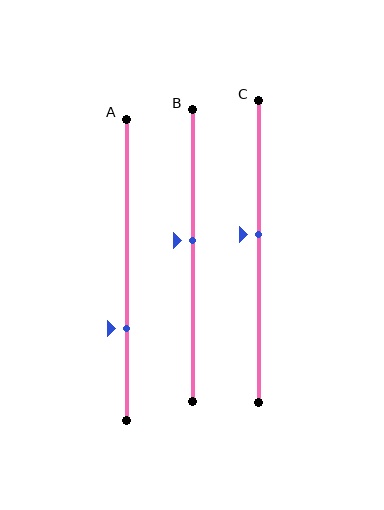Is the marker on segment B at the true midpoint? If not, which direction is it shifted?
No, the marker on segment B is shifted upward by about 5% of the segment length.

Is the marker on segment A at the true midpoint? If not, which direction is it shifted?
No, the marker on segment A is shifted downward by about 19% of the segment length.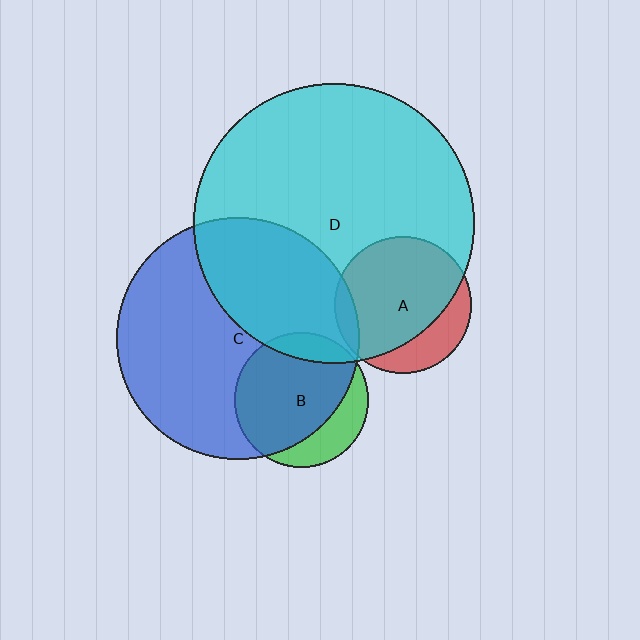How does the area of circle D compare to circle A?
Approximately 4.2 times.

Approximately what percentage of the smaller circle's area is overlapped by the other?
Approximately 15%.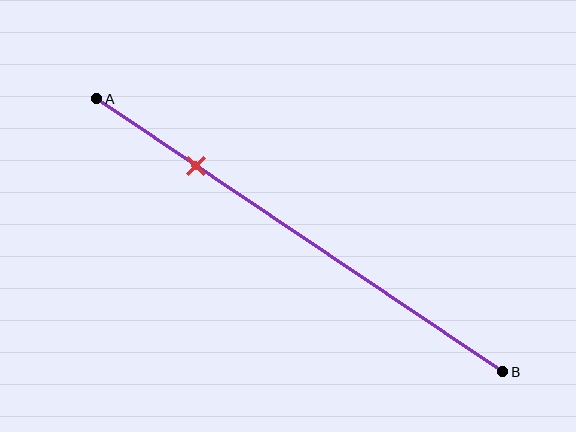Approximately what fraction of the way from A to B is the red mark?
The red mark is approximately 25% of the way from A to B.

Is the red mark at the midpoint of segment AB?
No, the mark is at about 25% from A, not at the 50% midpoint.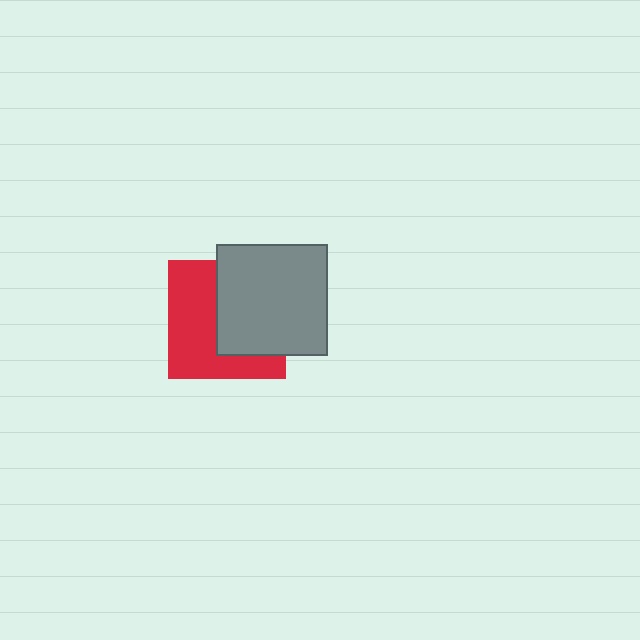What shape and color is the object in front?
The object in front is a gray square.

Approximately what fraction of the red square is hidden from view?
Roughly 47% of the red square is hidden behind the gray square.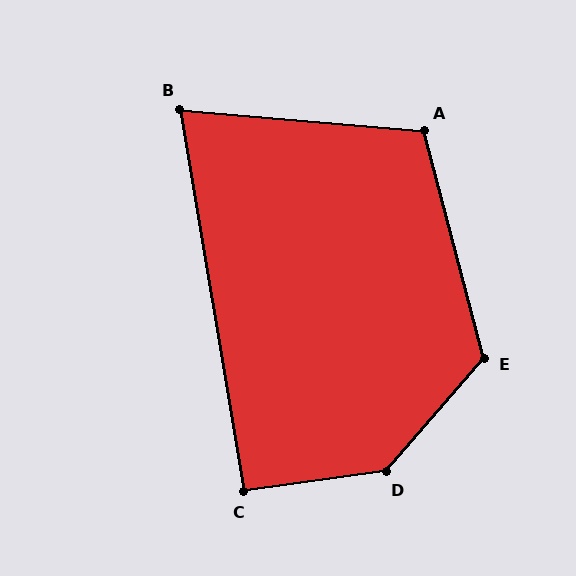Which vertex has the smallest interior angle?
B, at approximately 76 degrees.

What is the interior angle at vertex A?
Approximately 110 degrees (obtuse).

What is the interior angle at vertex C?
Approximately 92 degrees (approximately right).